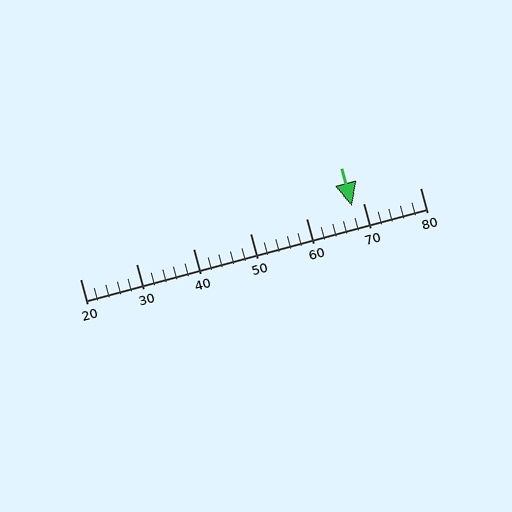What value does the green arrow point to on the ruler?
The green arrow points to approximately 68.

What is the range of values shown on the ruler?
The ruler shows values from 20 to 80.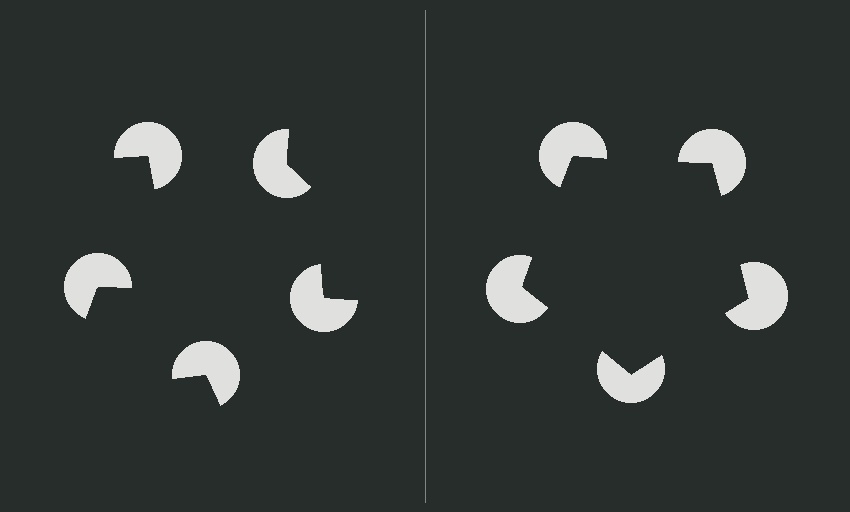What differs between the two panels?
The pac-man discs are positioned identically on both sides; only the wedge orientations differ. On the right they align to a pentagon; on the left they are misaligned.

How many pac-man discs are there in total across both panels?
10 — 5 on each side.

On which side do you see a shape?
An illusory pentagon appears on the right side. On the left side the wedge cuts are rotated, so no coherent shape forms.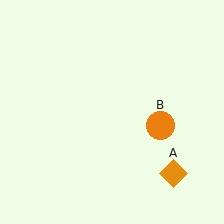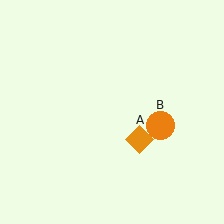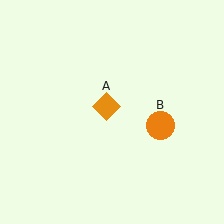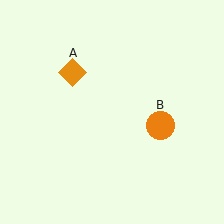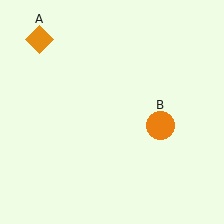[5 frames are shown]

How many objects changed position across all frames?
1 object changed position: orange diamond (object A).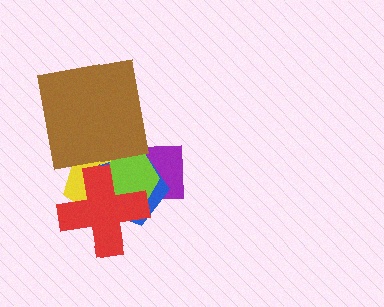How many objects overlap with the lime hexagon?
4 objects overlap with the lime hexagon.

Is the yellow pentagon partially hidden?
Yes, it is partially covered by another shape.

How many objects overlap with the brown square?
1 object overlaps with the brown square.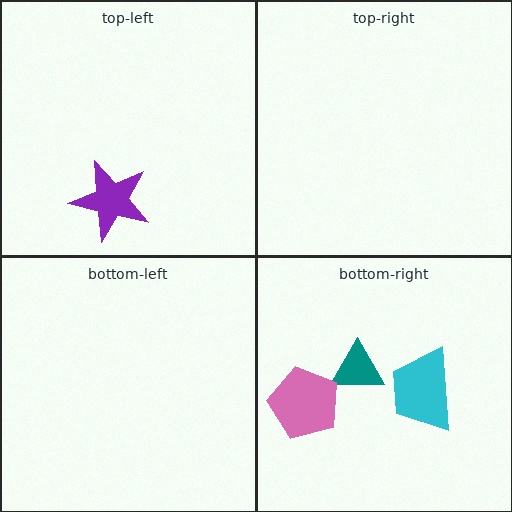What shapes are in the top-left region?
The purple star.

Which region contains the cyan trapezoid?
The bottom-right region.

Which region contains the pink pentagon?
The bottom-right region.